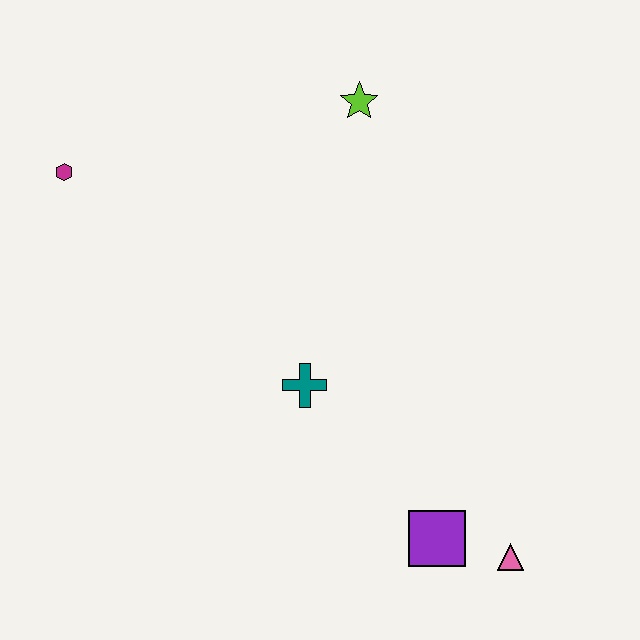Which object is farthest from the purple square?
The magenta hexagon is farthest from the purple square.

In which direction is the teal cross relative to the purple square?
The teal cross is above the purple square.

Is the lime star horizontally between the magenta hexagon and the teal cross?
No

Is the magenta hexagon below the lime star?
Yes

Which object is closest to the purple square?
The pink triangle is closest to the purple square.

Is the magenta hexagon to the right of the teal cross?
No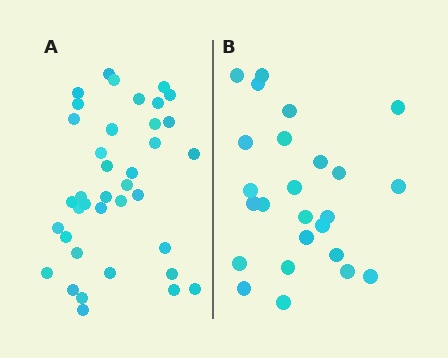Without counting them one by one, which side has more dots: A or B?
Region A (the left region) has more dots.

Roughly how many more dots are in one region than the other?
Region A has approximately 15 more dots than region B.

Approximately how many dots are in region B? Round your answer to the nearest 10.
About 20 dots. (The exact count is 25, which rounds to 20.)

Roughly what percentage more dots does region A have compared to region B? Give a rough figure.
About 50% more.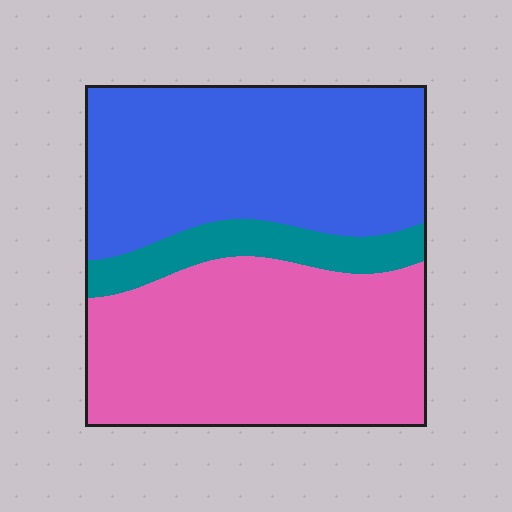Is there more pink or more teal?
Pink.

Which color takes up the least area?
Teal, at roughly 10%.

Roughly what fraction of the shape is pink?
Pink covers 46% of the shape.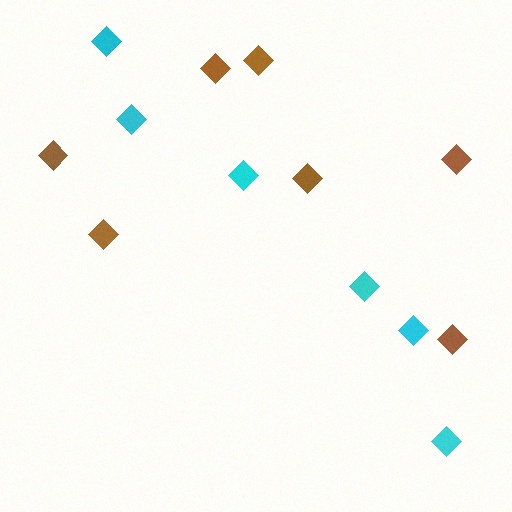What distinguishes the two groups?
There are 2 groups: one group of cyan diamonds (6) and one group of brown diamonds (7).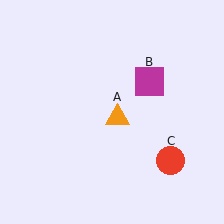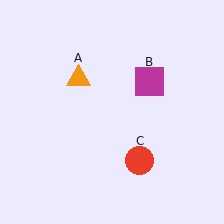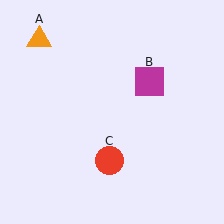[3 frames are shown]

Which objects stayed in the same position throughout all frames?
Magenta square (object B) remained stationary.